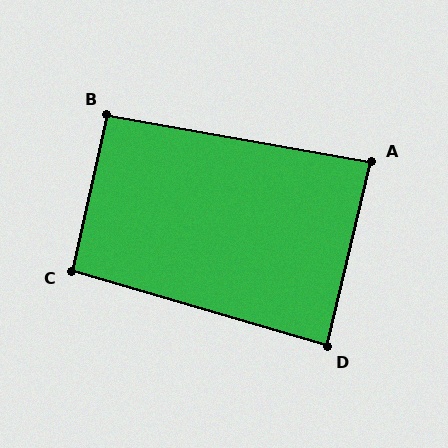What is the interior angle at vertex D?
Approximately 87 degrees (approximately right).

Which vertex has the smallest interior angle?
A, at approximately 87 degrees.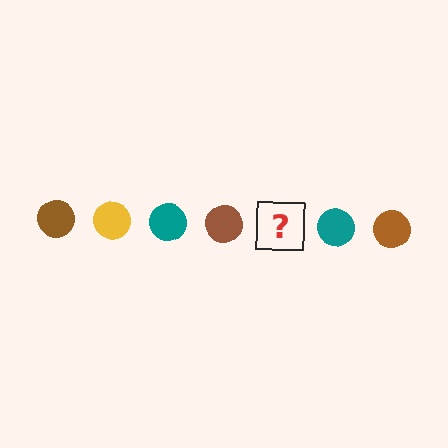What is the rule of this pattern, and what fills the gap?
The rule is that the pattern cycles through brown, yellow, teal circles. The gap should be filled with a yellow circle.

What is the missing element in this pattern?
The missing element is a yellow circle.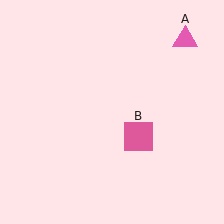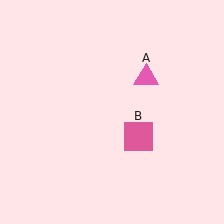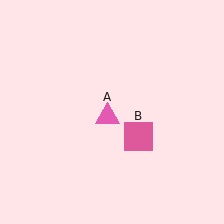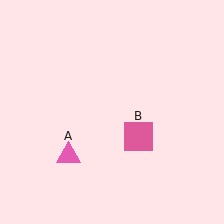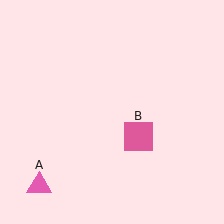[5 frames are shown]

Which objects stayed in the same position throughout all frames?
Pink square (object B) remained stationary.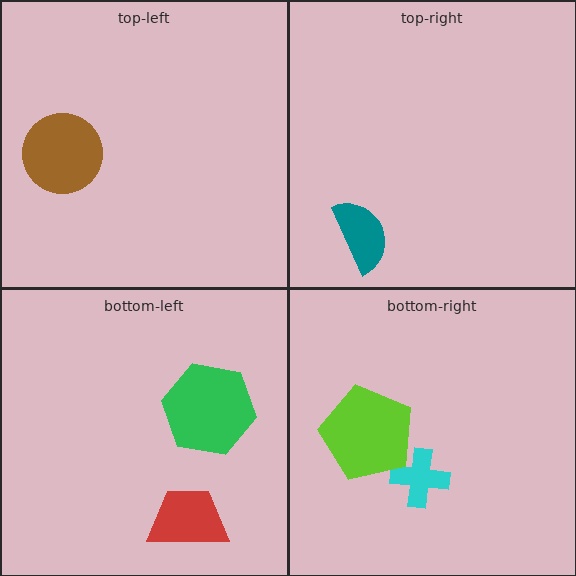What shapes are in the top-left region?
The brown circle.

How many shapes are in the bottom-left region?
2.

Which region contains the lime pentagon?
The bottom-right region.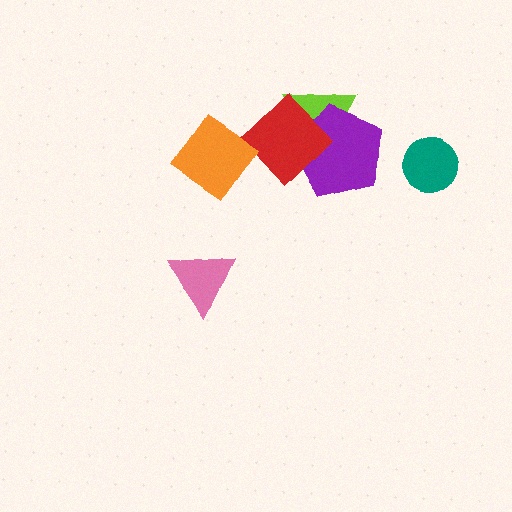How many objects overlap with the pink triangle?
0 objects overlap with the pink triangle.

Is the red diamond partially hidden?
Yes, it is partially covered by another shape.